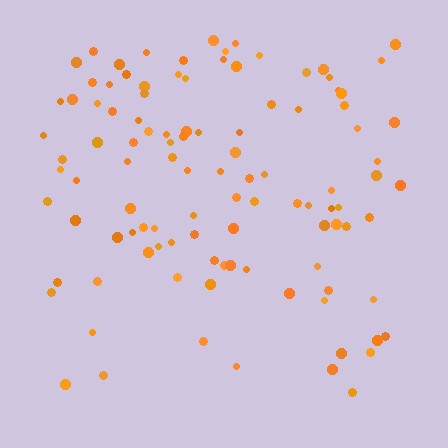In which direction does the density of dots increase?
From bottom to top, with the top side densest.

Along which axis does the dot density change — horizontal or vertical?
Vertical.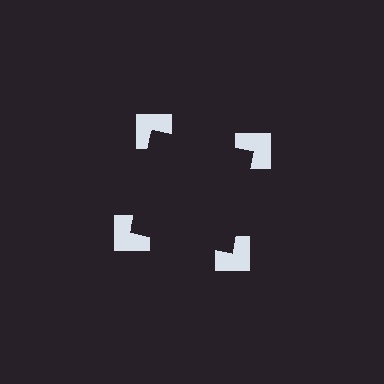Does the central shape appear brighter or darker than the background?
It typically appears slightly darker than the background, even though no actual brightness change is drawn.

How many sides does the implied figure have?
4 sides.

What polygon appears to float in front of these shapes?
An illusory square — its edges are inferred from the aligned wedge cuts in the notched squares, not physically drawn.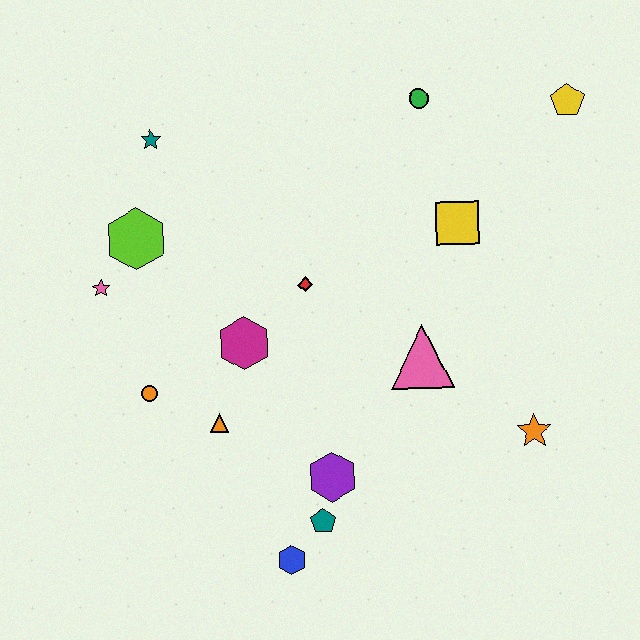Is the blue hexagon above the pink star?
No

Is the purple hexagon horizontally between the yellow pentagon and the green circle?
No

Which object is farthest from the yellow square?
The blue hexagon is farthest from the yellow square.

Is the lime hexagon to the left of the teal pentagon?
Yes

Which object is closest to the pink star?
The lime hexagon is closest to the pink star.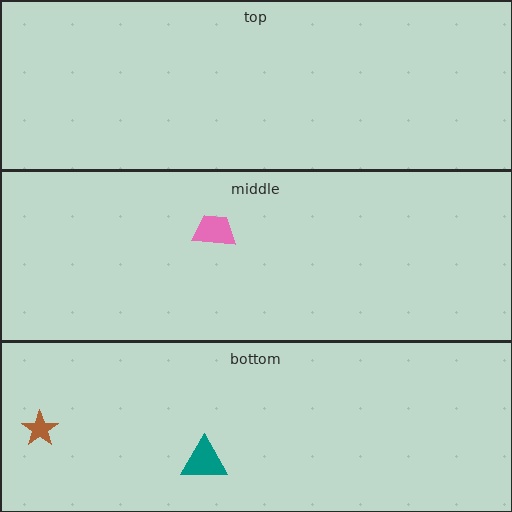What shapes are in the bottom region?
The brown star, the teal triangle.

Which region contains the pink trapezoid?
The middle region.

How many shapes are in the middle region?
1.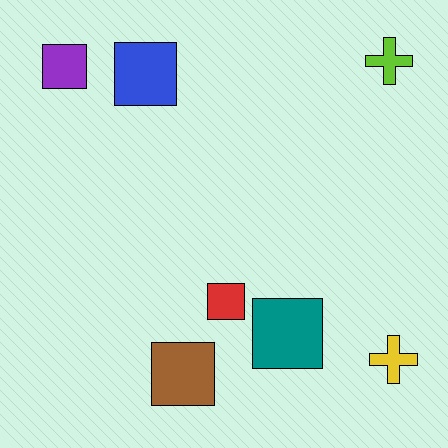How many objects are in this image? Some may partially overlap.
There are 7 objects.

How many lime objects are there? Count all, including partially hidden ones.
There is 1 lime object.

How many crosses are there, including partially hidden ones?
There are 2 crosses.